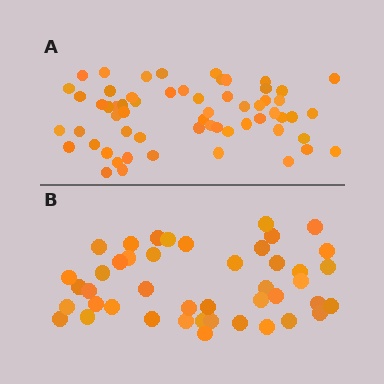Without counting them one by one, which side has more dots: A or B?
Region A (the top region) has more dots.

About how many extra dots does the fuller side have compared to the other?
Region A has approximately 15 more dots than region B.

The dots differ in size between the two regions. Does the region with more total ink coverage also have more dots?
No. Region B has more total ink coverage because its dots are larger, but region A actually contains more individual dots. Total area can be misleading — the number of items is what matters here.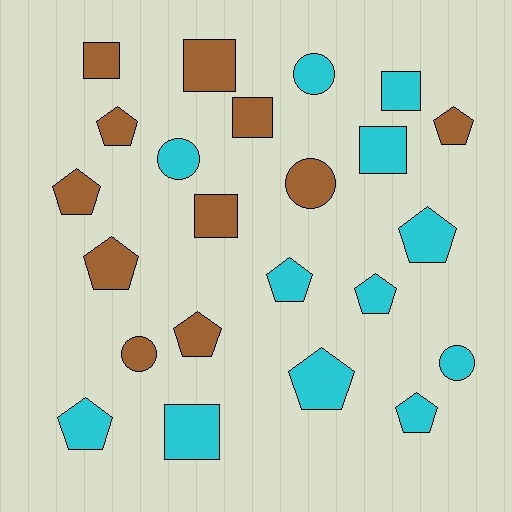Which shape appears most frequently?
Pentagon, with 11 objects.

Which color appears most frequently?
Cyan, with 12 objects.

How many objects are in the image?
There are 23 objects.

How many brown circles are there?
There are 2 brown circles.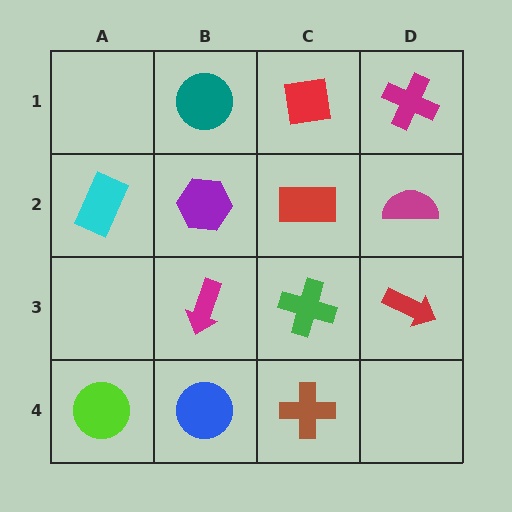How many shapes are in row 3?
3 shapes.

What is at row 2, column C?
A red rectangle.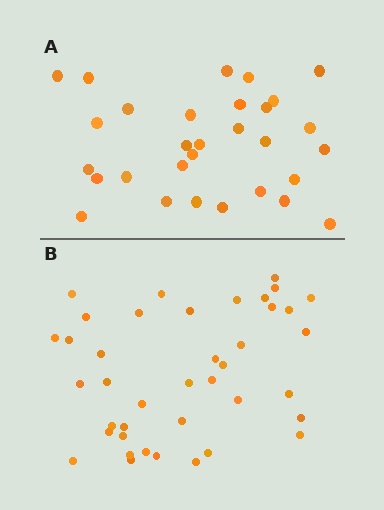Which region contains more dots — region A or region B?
Region B (the bottom region) has more dots.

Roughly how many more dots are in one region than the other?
Region B has roughly 10 or so more dots than region A.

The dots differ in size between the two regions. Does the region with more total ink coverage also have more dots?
No. Region A has more total ink coverage because its dots are larger, but region B actually contains more individual dots. Total area can be misleading — the number of items is what matters here.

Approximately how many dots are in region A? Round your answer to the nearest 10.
About 30 dots.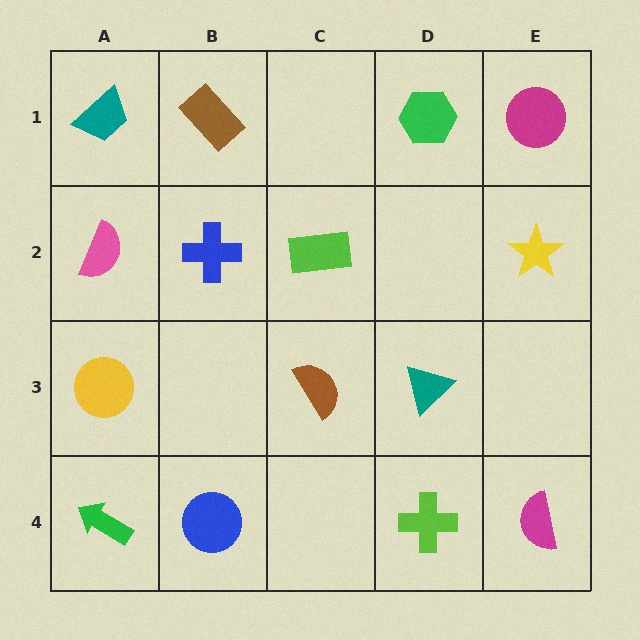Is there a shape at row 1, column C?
No, that cell is empty.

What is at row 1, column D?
A green hexagon.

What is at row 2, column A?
A pink semicircle.